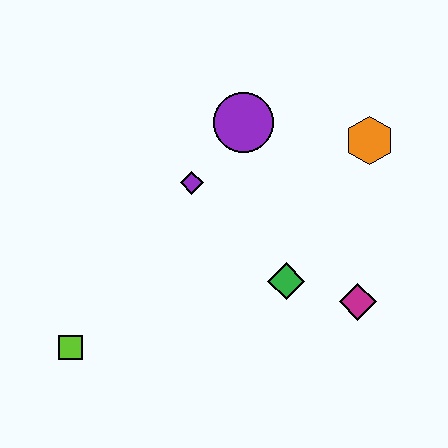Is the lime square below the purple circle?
Yes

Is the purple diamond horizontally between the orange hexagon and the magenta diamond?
No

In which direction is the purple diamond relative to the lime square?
The purple diamond is above the lime square.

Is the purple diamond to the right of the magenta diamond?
No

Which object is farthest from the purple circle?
The lime square is farthest from the purple circle.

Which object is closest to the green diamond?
The magenta diamond is closest to the green diamond.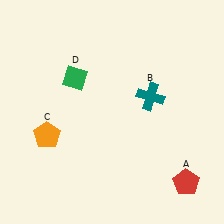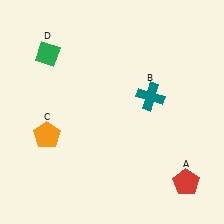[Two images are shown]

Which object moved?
The green diamond (D) moved left.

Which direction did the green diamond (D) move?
The green diamond (D) moved left.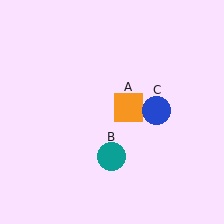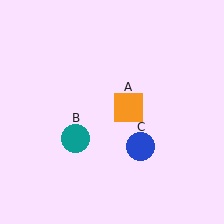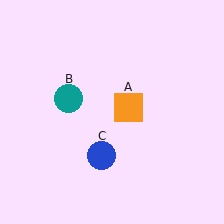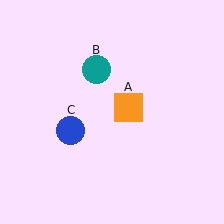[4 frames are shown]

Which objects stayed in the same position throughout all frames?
Orange square (object A) remained stationary.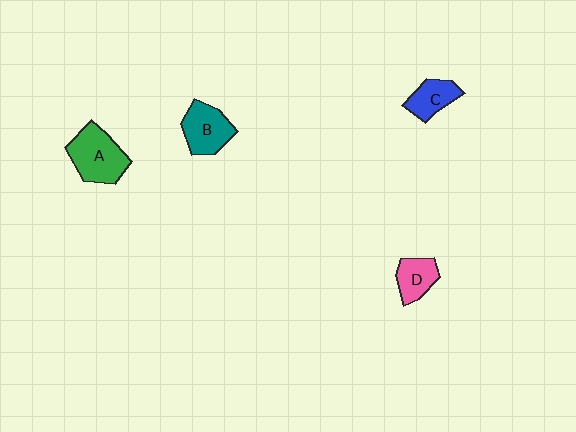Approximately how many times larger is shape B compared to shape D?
Approximately 1.4 times.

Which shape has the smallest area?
Shape D (pink).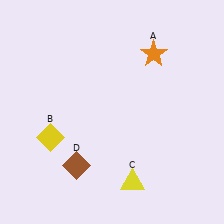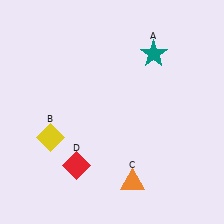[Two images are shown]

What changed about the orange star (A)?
In Image 1, A is orange. In Image 2, it changed to teal.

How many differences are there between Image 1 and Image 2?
There are 3 differences between the two images.